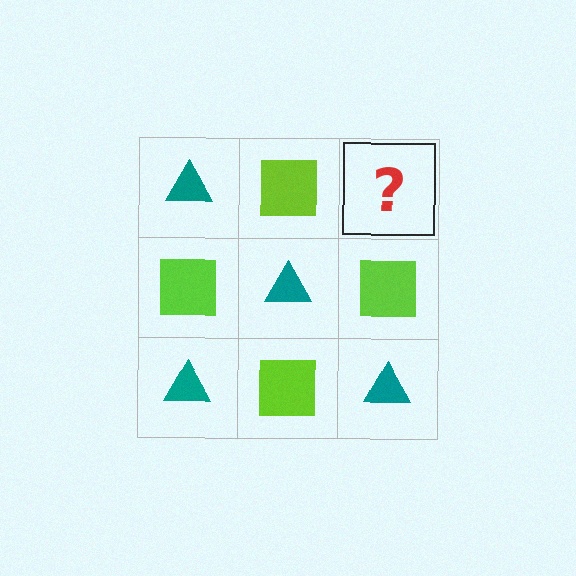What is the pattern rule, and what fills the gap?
The rule is that it alternates teal triangle and lime square in a checkerboard pattern. The gap should be filled with a teal triangle.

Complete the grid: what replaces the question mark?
The question mark should be replaced with a teal triangle.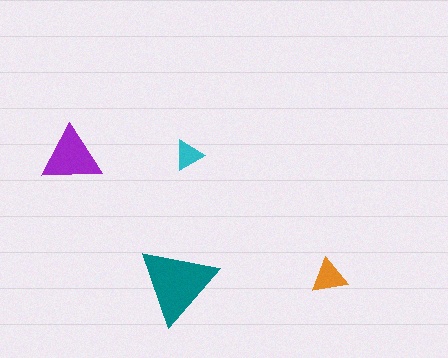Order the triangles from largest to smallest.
the teal one, the purple one, the orange one, the cyan one.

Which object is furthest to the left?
The purple triangle is leftmost.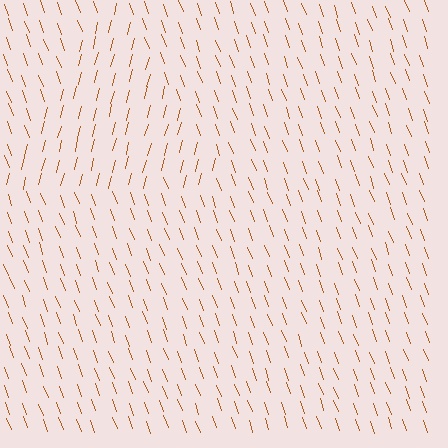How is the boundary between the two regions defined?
The boundary is defined purely by a change in line orientation (approximately 35 degrees difference). All lines are the same color and thickness.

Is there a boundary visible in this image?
Yes, there is a texture boundary formed by a change in line orientation.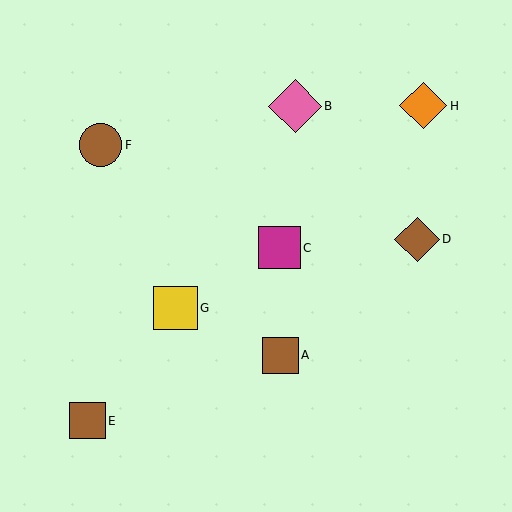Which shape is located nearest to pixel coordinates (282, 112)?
The pink diamond (labeled B) at (295, 106) is nearest to that location.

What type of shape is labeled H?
Shape H is an orange diamond.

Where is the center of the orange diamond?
The center of the orange diamond is at (423, 106).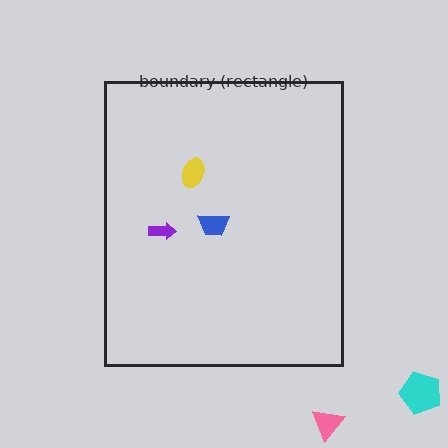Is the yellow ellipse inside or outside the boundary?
Inside.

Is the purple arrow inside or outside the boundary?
Inside.